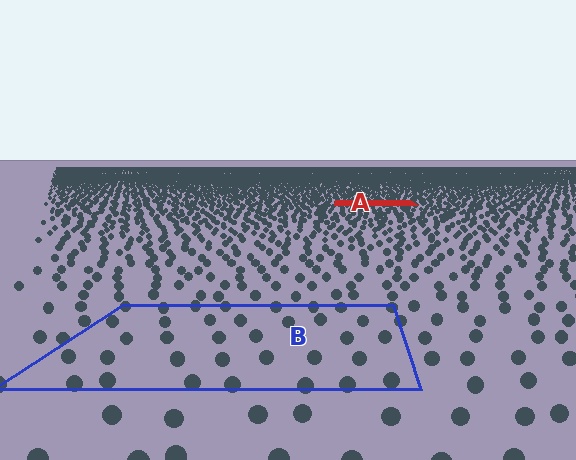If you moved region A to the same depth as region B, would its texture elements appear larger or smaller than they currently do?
They would appear larger. At a closer depth, the same texture elements are projected at a bigger on-screen size.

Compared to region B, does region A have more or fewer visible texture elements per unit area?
Region A has more texture elements per unit area — they are packed more densely because it is farther away.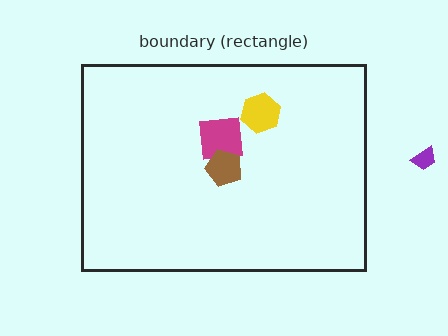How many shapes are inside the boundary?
3 inside, 1 outside.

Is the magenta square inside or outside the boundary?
Inside.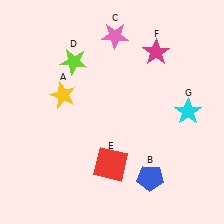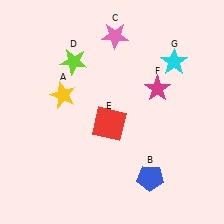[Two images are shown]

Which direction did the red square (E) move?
The red square (E) moved up.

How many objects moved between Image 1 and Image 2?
3 objects moved between the two images.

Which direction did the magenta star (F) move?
The magenta star (F) moved down.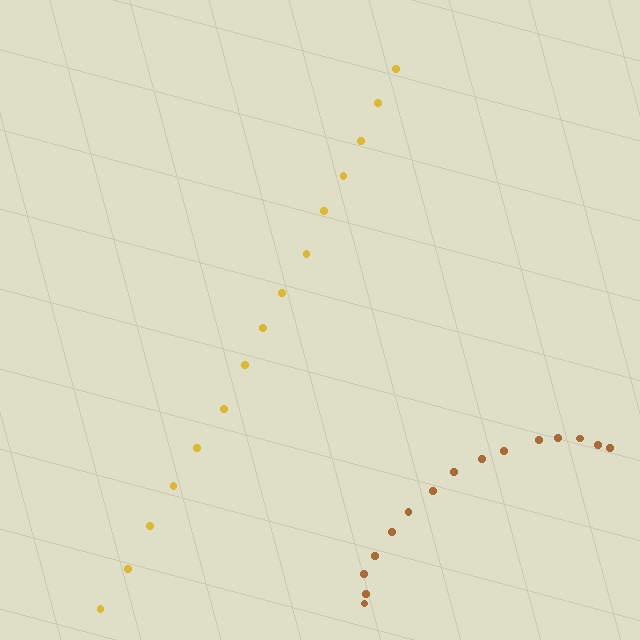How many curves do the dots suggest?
There are 2 distinct paths.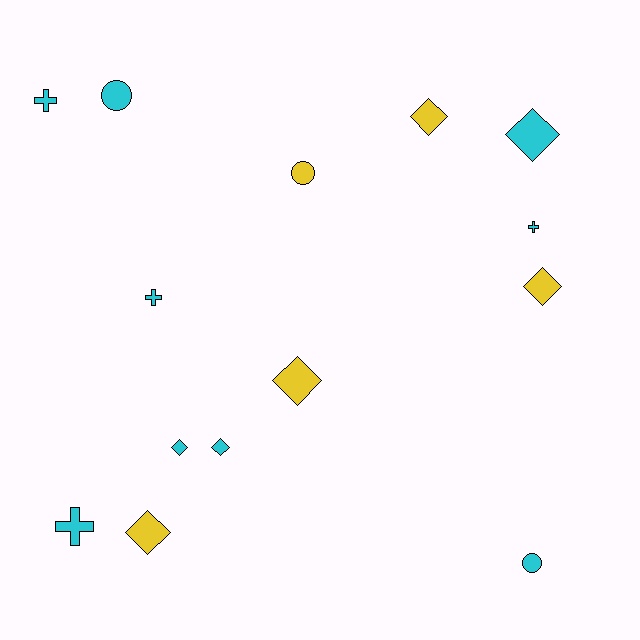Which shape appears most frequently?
Diamond, with 7 objects.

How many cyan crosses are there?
There are 4 cyan crosses.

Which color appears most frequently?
Cyan, with 9 objects.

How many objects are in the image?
There are 14 objects.